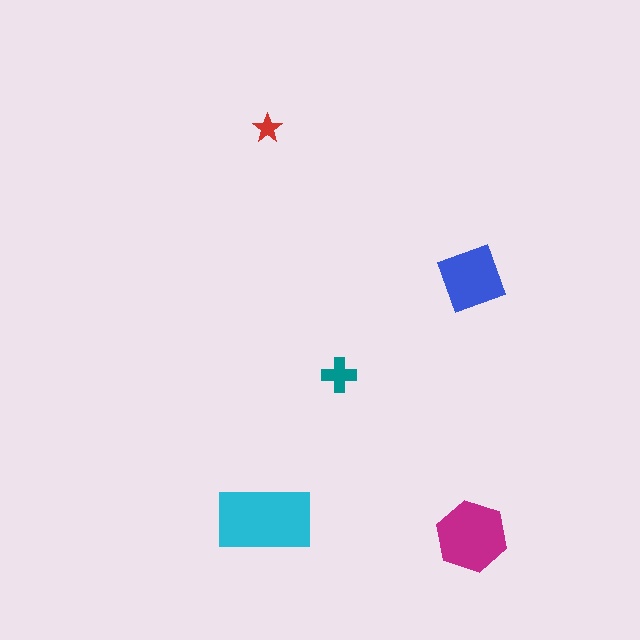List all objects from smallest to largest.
The red star, the teal cross, the blue square, the magenta hexagon, the cyan rectangle.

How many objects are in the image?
There are 5 objects in the image.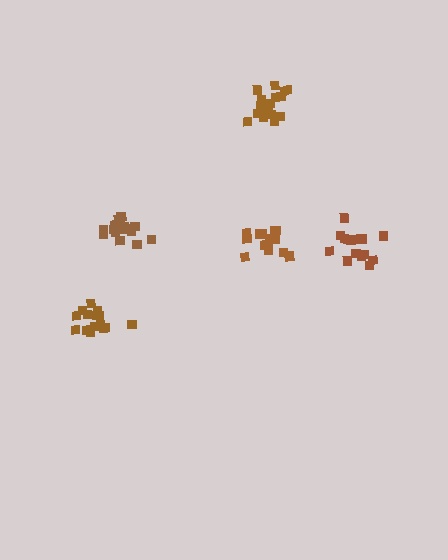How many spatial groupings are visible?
There are 5 spatial groupings.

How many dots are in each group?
Group 1: 16 dots, Group 2: 15 dots, Group 3: 18 dots, Group 4: 17 dots, Group 5: 18 dots (84 total).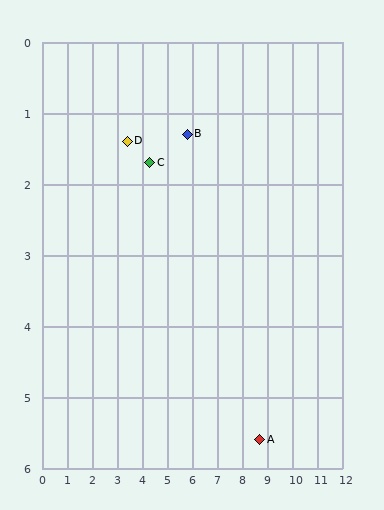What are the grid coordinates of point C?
Point C is at approximately (4.3, 1.7).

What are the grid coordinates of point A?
Point A is at approximately (8.7, 5.6).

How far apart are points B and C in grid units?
Points B and C are about 1.6 grid units apart.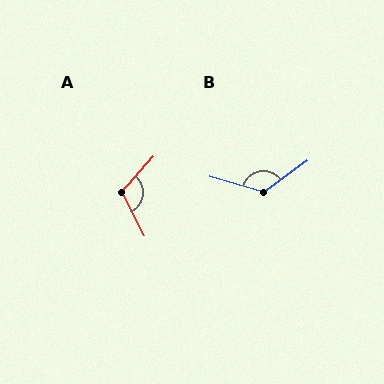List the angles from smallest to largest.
A (111°), B (127°).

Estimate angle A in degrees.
Approximately 111 degrees.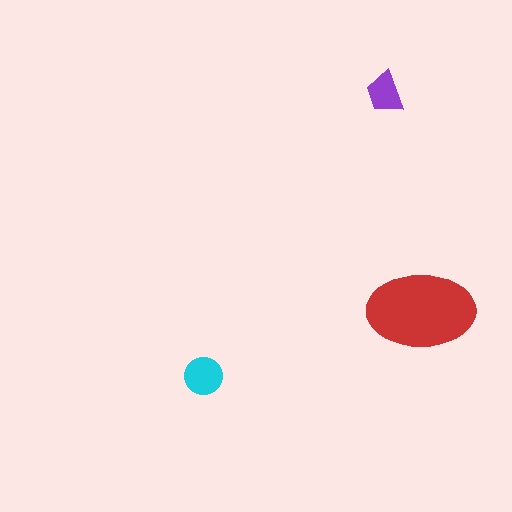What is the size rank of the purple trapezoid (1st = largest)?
3rd.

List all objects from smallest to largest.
The purple trapezoid, the cyan circle, the red ellipse.